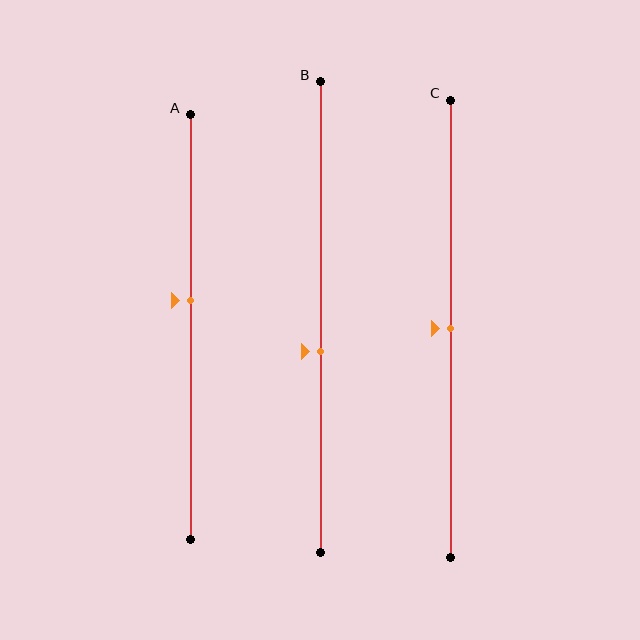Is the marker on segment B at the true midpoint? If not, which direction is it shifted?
No, the marker on segment B is shifted downward by about 7% of the segment length.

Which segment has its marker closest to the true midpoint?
Segment C has its marker closest to the true midpoint.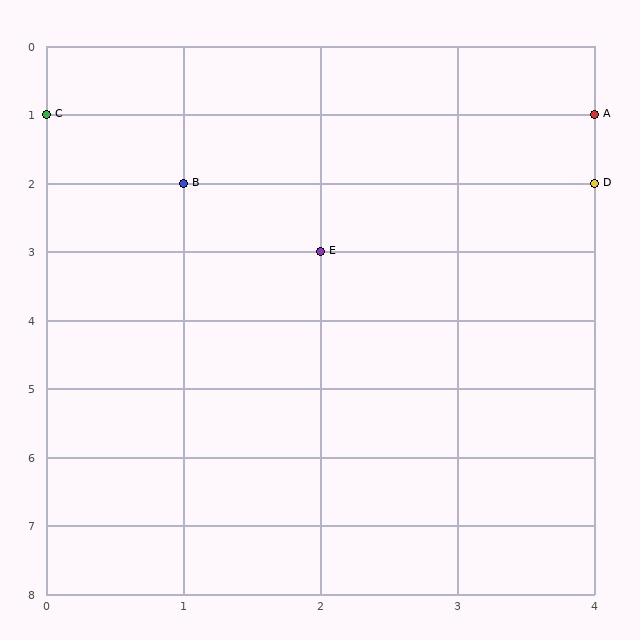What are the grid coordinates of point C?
Point C is at grid coordinates (0, 1).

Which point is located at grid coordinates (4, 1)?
Point A is at (4, 1).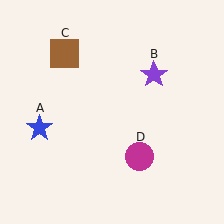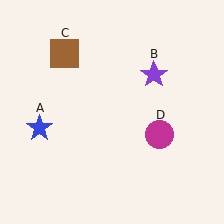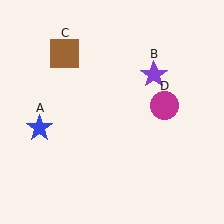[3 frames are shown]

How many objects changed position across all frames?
1 object changed position: magenta circle (object D).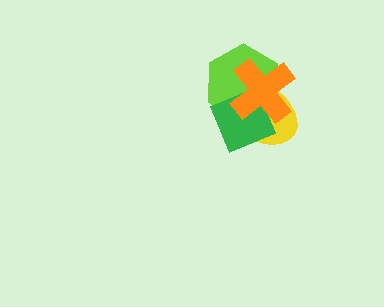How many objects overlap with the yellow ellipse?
3 objects overlap with the yellow ellipse.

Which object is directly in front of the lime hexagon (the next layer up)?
The green diamond is directly in front of the lime hexagon.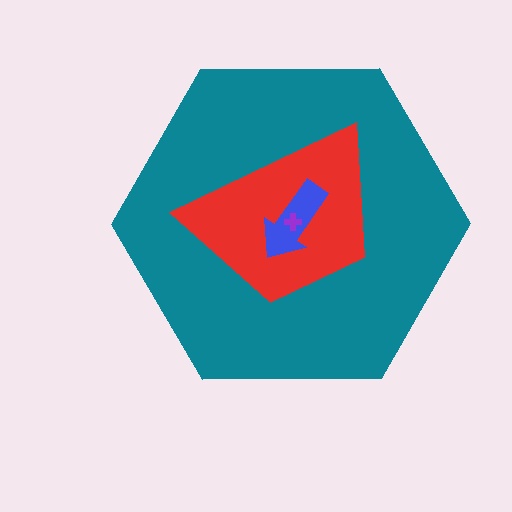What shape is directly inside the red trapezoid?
The blue arrow.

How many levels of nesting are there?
4.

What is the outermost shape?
The teal hexagon.